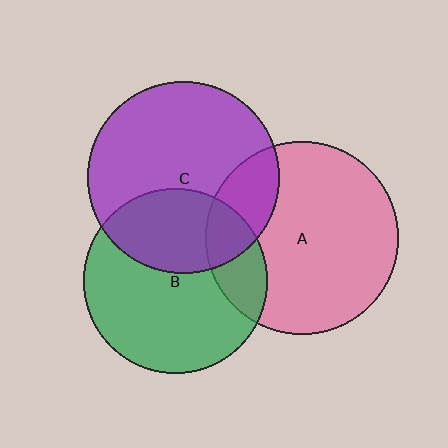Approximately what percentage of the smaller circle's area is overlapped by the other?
Approximately 20%.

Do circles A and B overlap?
Yes.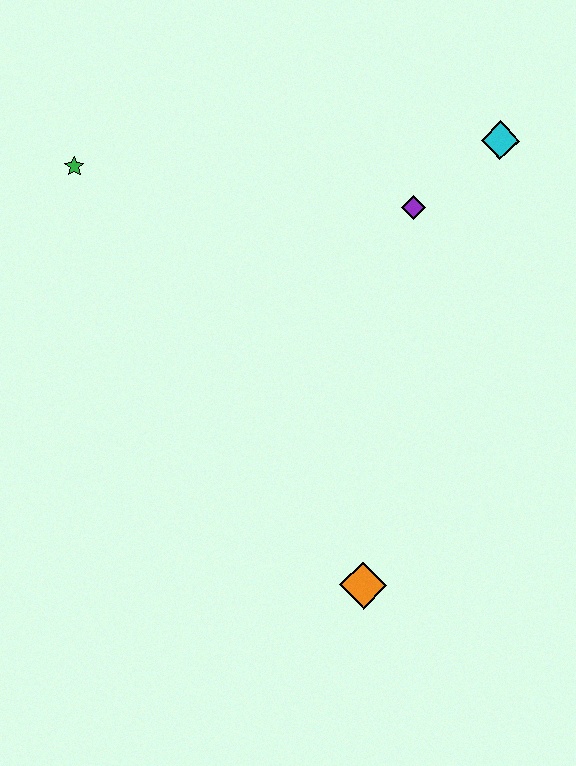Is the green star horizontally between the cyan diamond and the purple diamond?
No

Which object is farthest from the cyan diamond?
The orange diamond is farthest from the cyan diamond.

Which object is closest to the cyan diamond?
The purple diamond is closest to the cyan diamond.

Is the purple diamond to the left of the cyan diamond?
Yes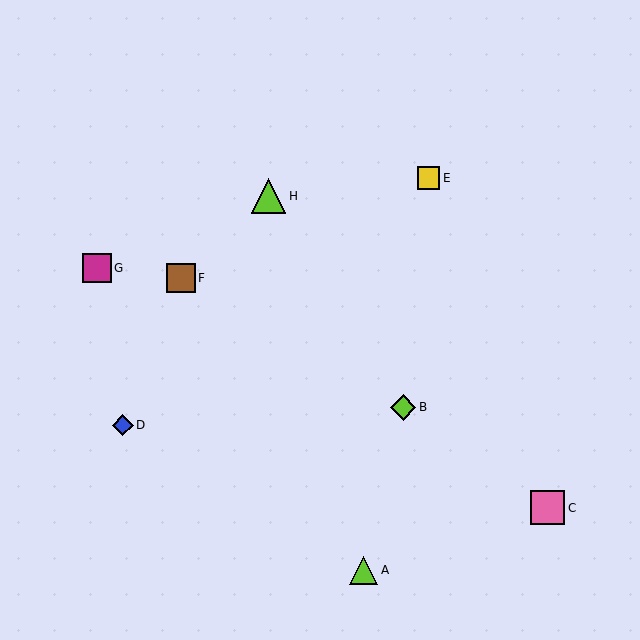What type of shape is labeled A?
Shape A is a lime triangle.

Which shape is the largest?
The lime triangle (labeled H) is the largest.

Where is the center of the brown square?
The center of the brown square is at (181, 278).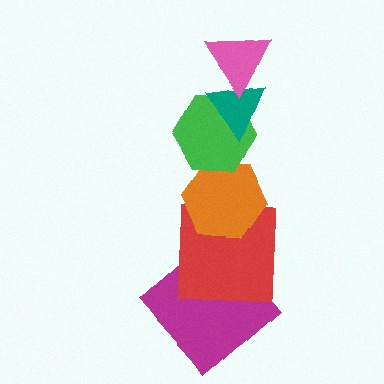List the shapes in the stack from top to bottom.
From top to bottom: the pink triangle, the teal triangle, the green hexagon, the orange hexagon, the red square, the magenta diamond.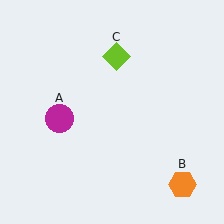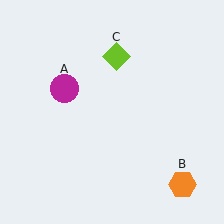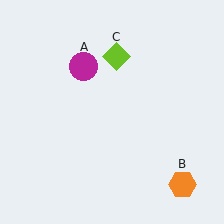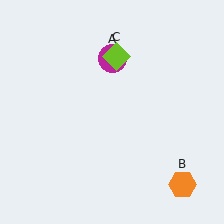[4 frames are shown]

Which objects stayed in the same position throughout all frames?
Orange hexagon (object B) and lime diamond (object C) remained stationary.